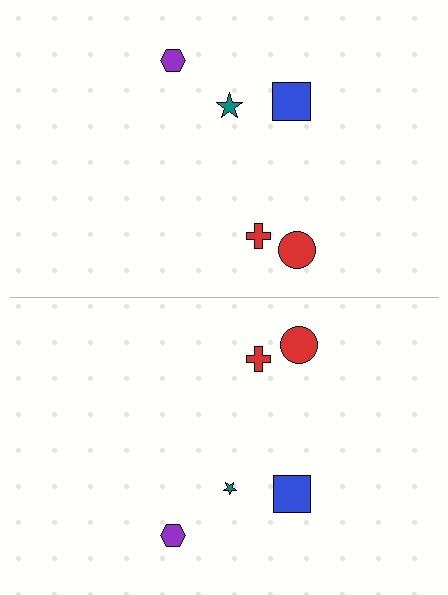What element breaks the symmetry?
The teal star on the bottom side has a different size than its mirror counterpart.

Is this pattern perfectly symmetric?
No, the pattern is not perfectly symmetric. The teal star on the bottom side has a different size than its mirror counterpart.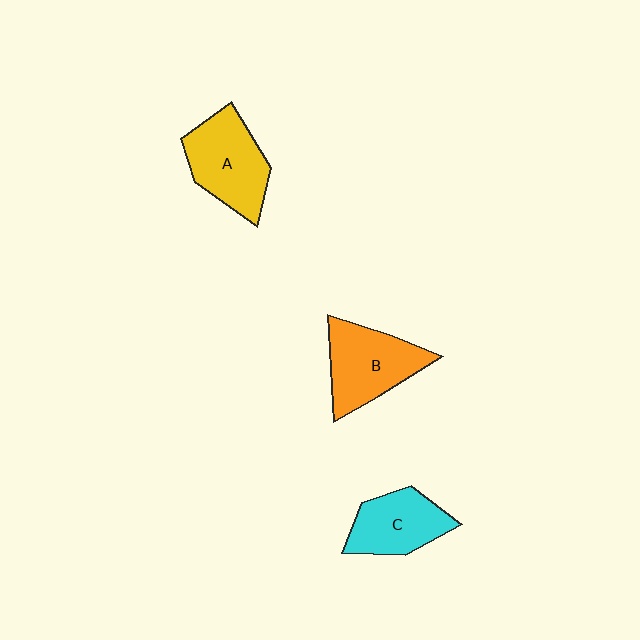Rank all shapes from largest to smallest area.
From largest to smallest: A (yellow), B (orange), C (cyan).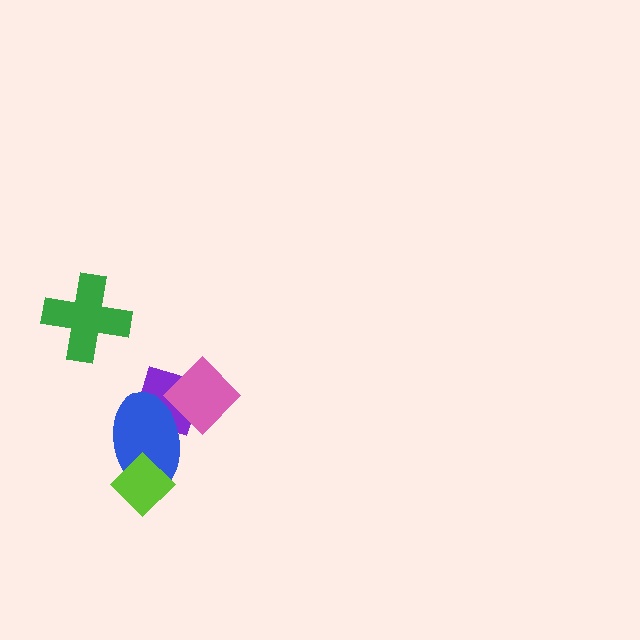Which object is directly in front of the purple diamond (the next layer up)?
The blue ellipse is directly in front of the purple diamond.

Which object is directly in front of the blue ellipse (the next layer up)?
The lime diamond is directly in front of the blue ellipse.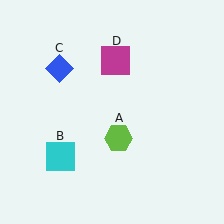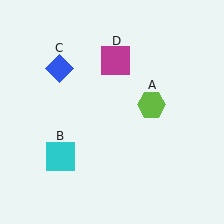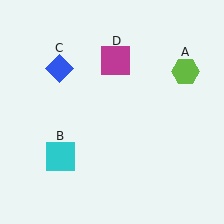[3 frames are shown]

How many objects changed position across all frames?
1 object changed position: lime hexagon (object A).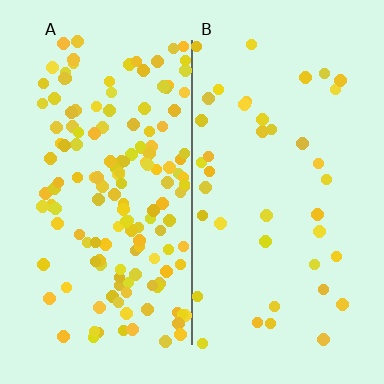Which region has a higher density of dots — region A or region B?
A (the left).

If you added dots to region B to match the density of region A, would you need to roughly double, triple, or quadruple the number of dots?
Approximately quadruple.